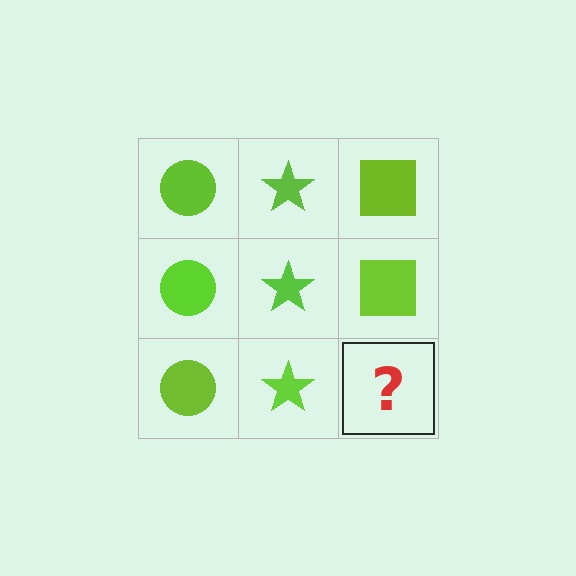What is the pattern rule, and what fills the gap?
The rule is that each column has a consistent shape. The gap should be filled with a lime square.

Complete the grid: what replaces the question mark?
The question mark should be replaced with a lime square.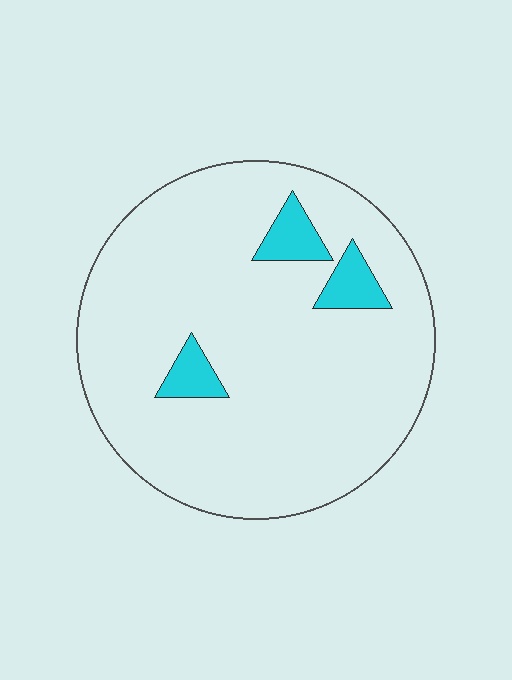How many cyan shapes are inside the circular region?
3.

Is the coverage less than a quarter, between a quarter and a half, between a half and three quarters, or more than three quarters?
Less than a quarter.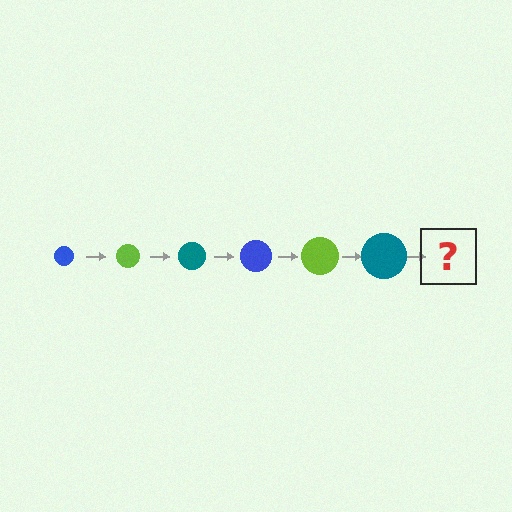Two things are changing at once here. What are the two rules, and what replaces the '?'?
The two rules are that the circle grows larger each step and the color cycles through blue, lime, and teal. The '?' should be a blue circle, larger than the previous one.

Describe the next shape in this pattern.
It should be a blue circle, larger than the previous one.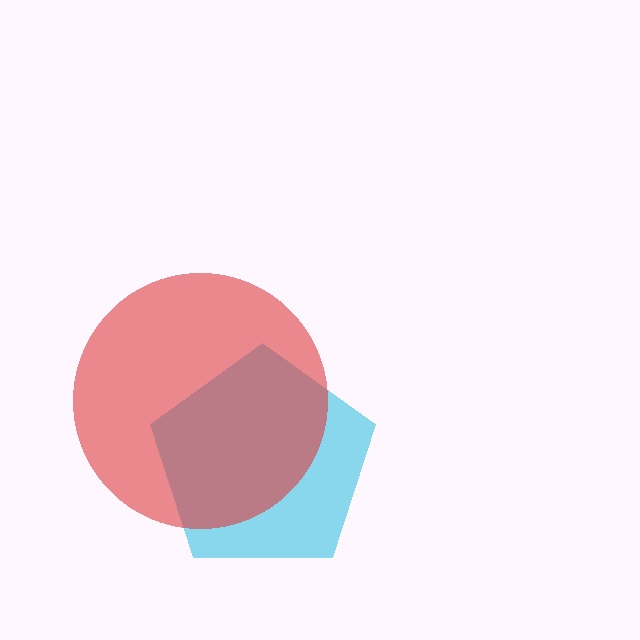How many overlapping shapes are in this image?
There are 2 overlapping shapes in the image.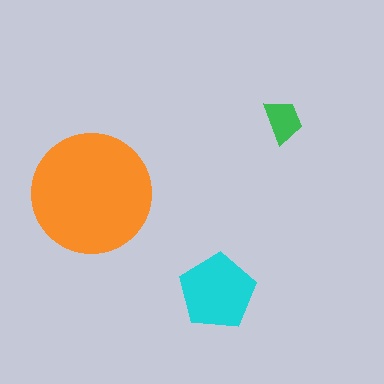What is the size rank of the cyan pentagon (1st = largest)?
2nd.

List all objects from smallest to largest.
The green trapezoid, the cyan pentagon, the orange circle.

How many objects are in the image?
There are 3 objects in the image.